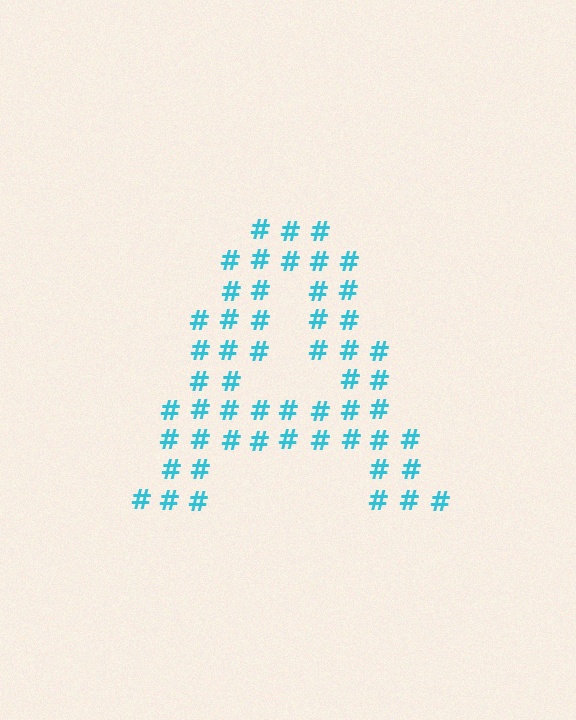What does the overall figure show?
The overall figure shows the letter A.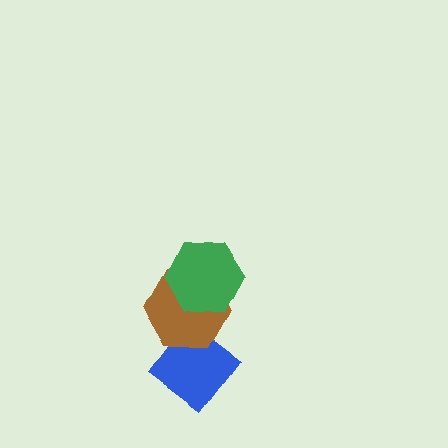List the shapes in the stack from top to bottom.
From top to bottom: the green hexagon, the brown hexagon, the blue diamond.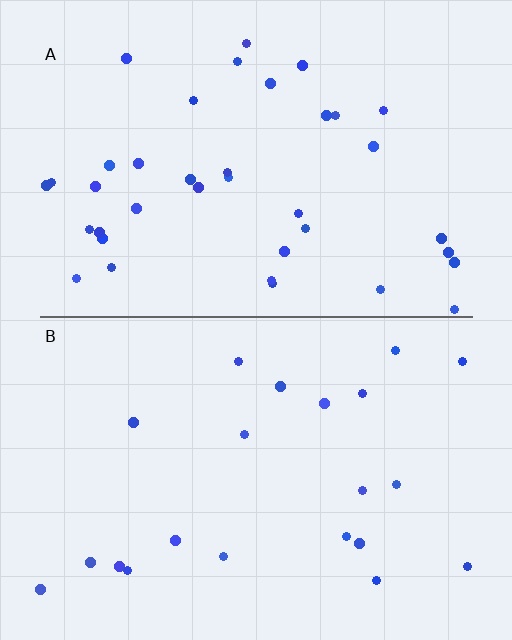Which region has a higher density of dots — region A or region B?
A (the top).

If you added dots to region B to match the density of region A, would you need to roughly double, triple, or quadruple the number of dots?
Approximately double.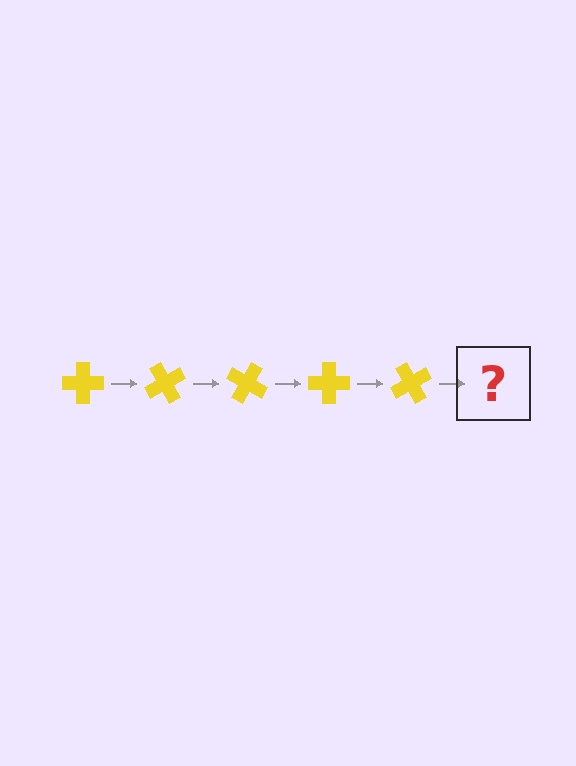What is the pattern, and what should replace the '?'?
The pattern is that the cross rotates 60 degrees each step. The '?' should be a yellow cross rotated 300 degrees.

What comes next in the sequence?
The next element should be a yellow cross rotated 300 degrees.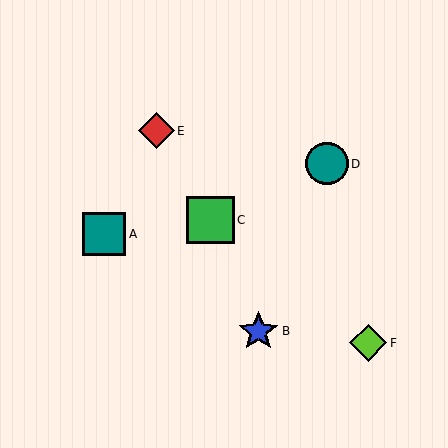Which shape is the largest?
The green square (labeled C) is the largest.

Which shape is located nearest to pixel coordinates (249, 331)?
The blue star (labeled B) at (258, 331) is nearest to that location.